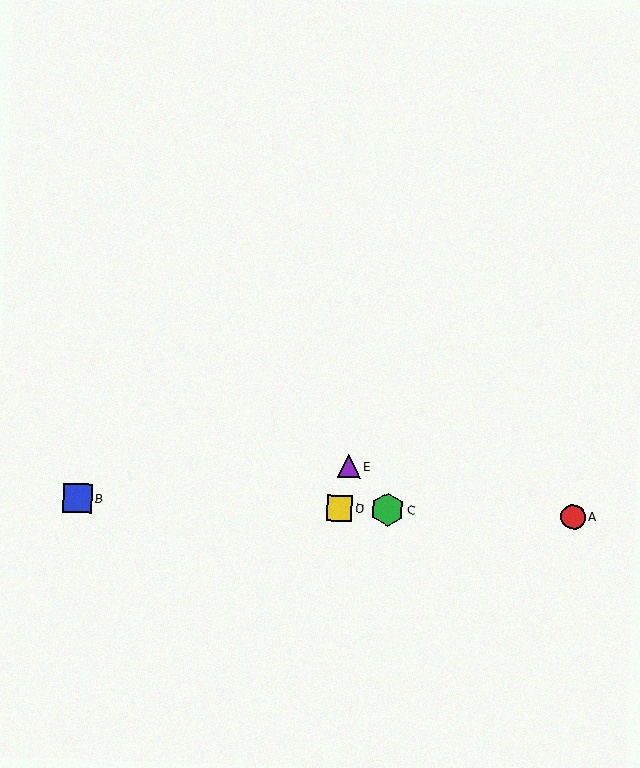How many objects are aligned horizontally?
4 objects (A, B, C, D) are aligned horizontally.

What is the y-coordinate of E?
Object E is at y≈466.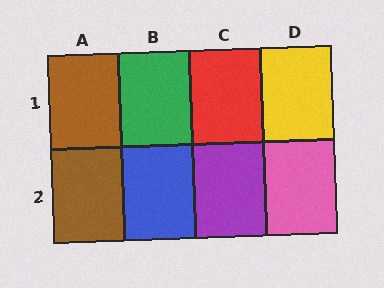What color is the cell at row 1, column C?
Red.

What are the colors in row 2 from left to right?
Brown, blue, purple, pink.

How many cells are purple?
1 cell is purple.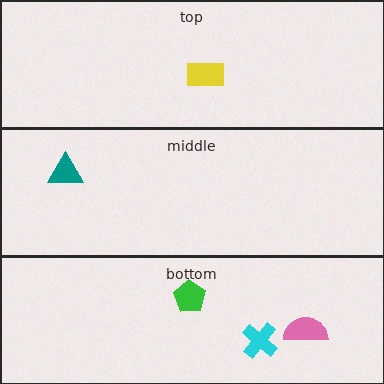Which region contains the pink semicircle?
The bottom region.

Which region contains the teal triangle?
The middle region.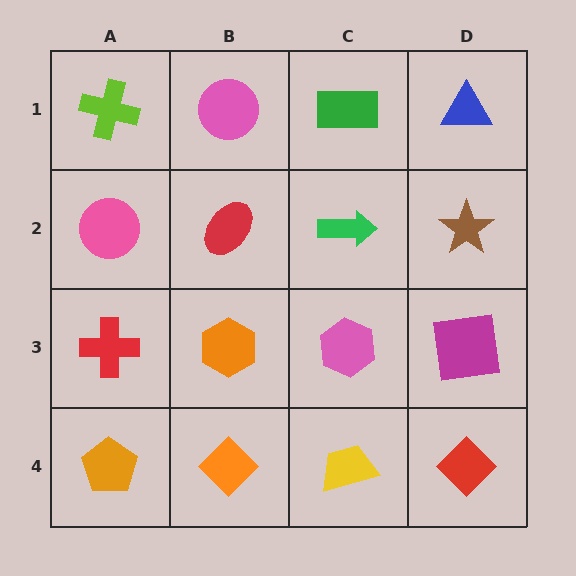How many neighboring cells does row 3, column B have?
4.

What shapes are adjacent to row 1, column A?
A pink circle (row 2, column A), a pink circle (row 1, column B).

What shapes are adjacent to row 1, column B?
A red ellipse (row 2, column B), a lime cross (row 1, column A), a green rectangle (row 1, column C).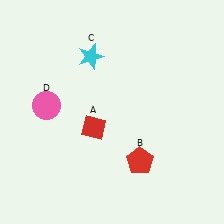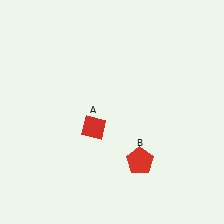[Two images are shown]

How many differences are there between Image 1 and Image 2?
There are 2 differences between the two images.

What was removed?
The cyan star (C), the pink circle (D) were removed in Image 2.